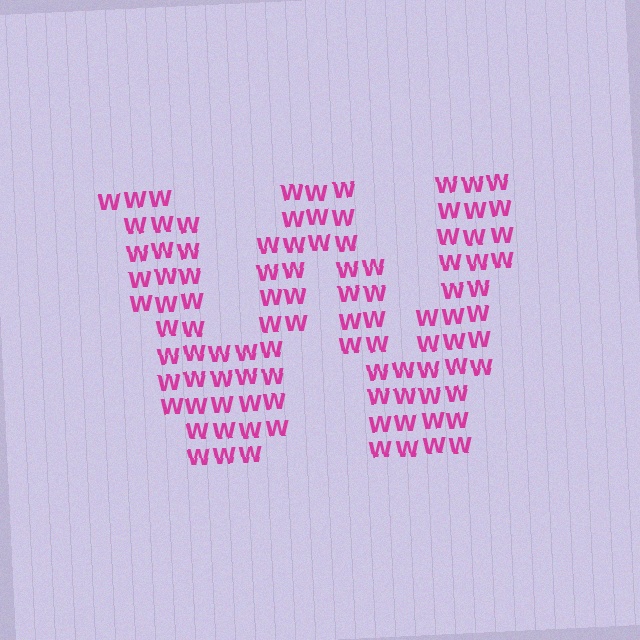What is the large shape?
The large shape is the letter W.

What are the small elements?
The small elements are letter W's.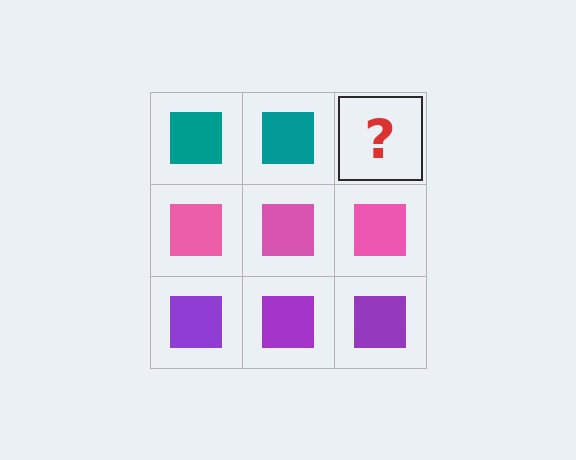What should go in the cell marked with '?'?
The missing cell should contain a teal square.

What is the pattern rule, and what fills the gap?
The rule is that each row has a consistent color. The gap should be filled with a teal square.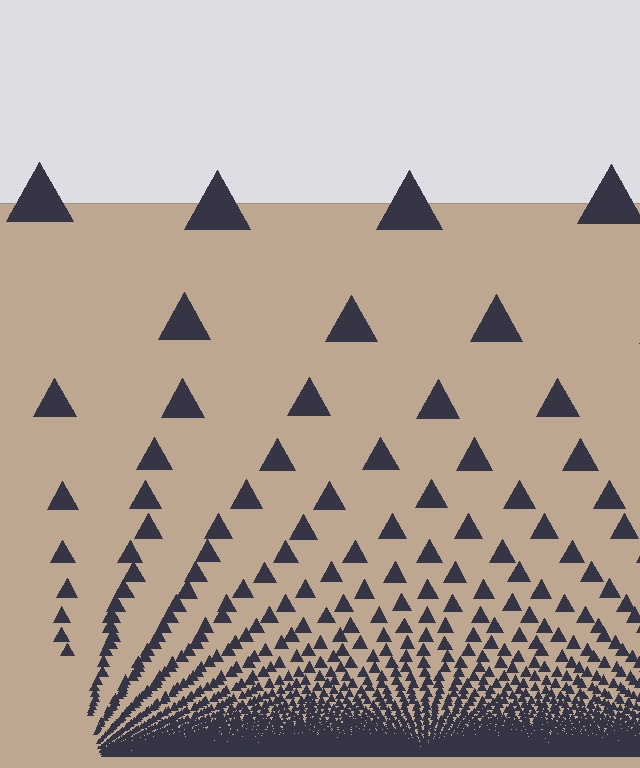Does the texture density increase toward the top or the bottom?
Density increases toward the bottom.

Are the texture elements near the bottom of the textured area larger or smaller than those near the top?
Smaller. The gradient is inverted — elements near the bottom are smaller and denser.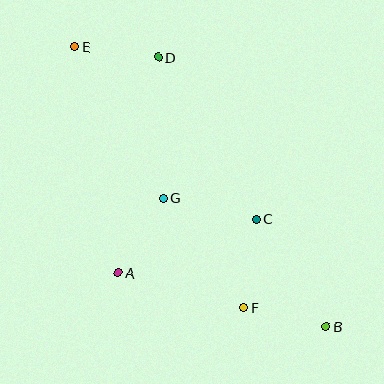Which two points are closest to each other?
Points D and E are closest to each other.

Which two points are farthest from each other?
Points B and E are farthest from each other.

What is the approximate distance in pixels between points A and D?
The distance between A and D is approximately 219 pixels.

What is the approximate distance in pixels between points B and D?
The distance between B and D is approximately 317 pixels.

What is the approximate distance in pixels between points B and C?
The distance between B and C is approximately 129 pixels.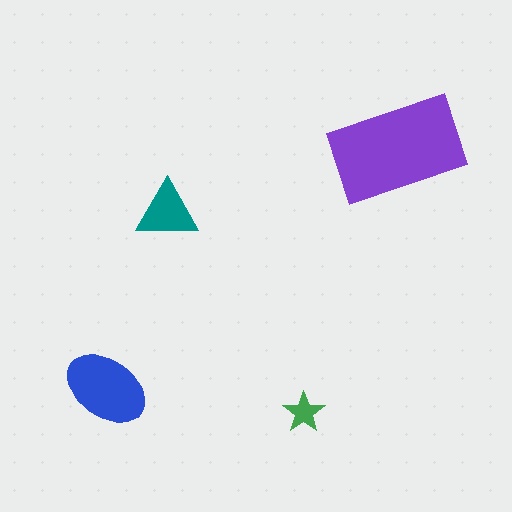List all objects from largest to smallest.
The purple rectangle, the blue ellipse, the teal triangle, the green star.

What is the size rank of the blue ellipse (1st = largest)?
2nd.